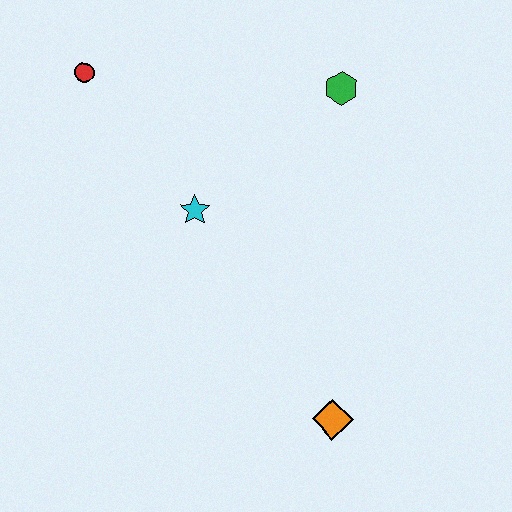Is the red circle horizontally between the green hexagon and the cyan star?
No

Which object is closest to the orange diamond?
The cyan star is closest to the orange diamond.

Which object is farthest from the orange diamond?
The red circle is farthest from the orange diamond.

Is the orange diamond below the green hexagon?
Yes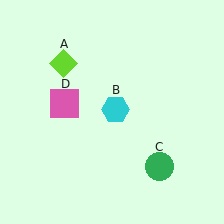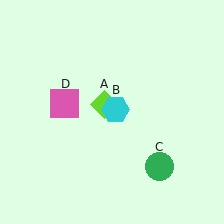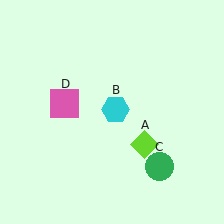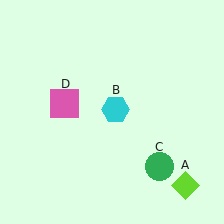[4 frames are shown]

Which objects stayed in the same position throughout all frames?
Cyan hexagon (object B) and green circle (object C) and pink square (object D) remained stationary.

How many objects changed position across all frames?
1 object changed position: lime diamond (object A).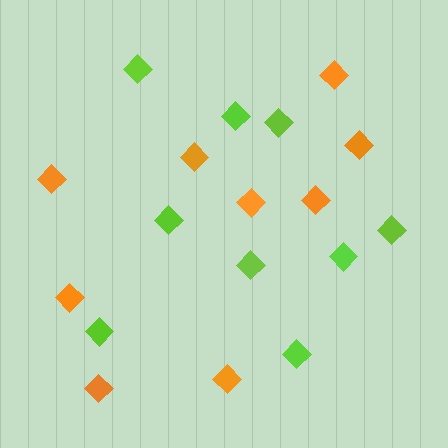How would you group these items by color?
There are 2 groups: one group of orange diamonds (9) and one group of lime diamonds (9).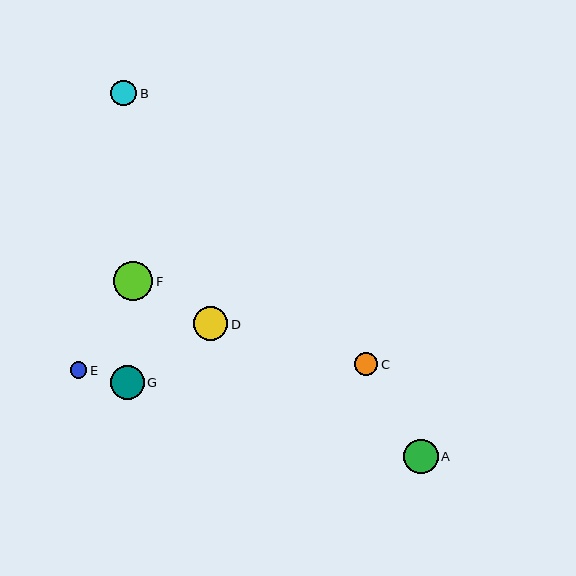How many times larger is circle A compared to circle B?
Circle A is approximately 1.3 times the size of circle B.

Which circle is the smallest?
Circle E is the smallest with a size of approximately 16 pixels.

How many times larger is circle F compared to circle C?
Circle F is approximately 1.7 times the size of circle C.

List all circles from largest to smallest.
From largest to smallest: F, D, A, G, B, C, E.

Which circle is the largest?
Circle F is the largest with a size of approximately 39 pixels.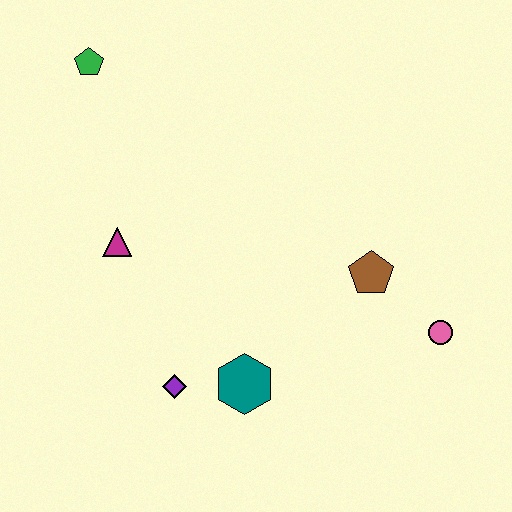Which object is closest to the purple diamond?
The teal hexagon is closest to the purple diamond.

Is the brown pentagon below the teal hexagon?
No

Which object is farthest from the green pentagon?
The pink circle is farthest from the green pentagon.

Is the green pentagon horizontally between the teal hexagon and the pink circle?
No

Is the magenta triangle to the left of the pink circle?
Yes